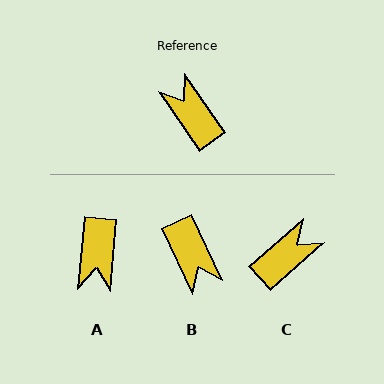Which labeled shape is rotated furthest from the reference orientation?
B, about 170 degrees away.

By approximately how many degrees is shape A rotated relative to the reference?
Approximately 140 degrees counter-clockwise.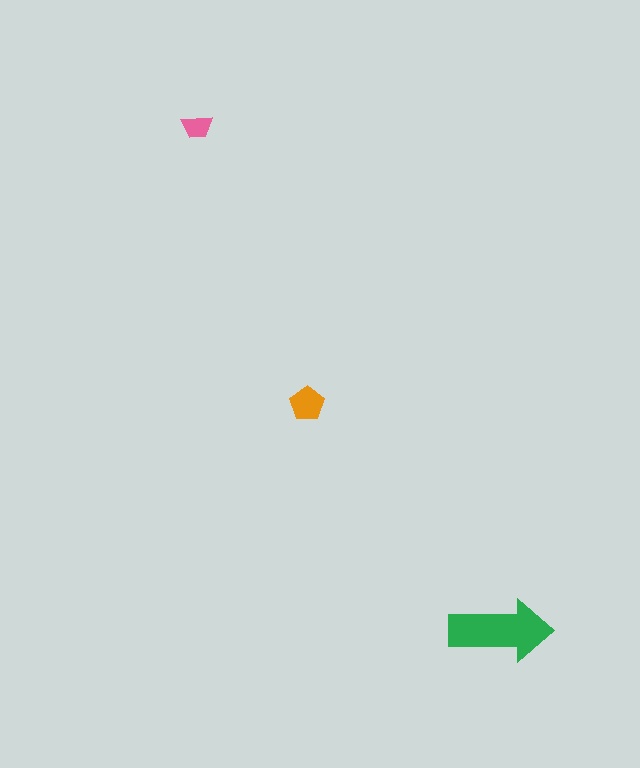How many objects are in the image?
There are 3 objects in the image.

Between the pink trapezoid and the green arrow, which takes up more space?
The green arrow.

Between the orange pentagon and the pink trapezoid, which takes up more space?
The orange pentagon.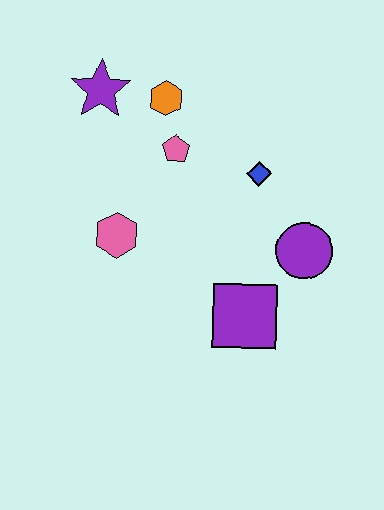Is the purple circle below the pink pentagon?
Yes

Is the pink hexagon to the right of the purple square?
No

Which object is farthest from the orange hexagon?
The purple square is farthest from the orange hexagon.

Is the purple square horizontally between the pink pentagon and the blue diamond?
Yes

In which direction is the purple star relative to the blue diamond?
The purple star is to the left of the blue diamond.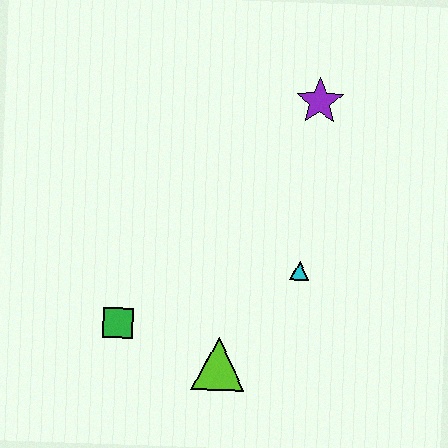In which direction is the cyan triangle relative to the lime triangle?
The cyan triangle is above the lime triangle.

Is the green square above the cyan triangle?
No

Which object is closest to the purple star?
The cyan triangle is closest to the purple star.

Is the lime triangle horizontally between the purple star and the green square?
Yes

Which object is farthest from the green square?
The purple star is farthest from the green square.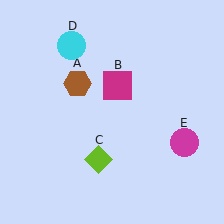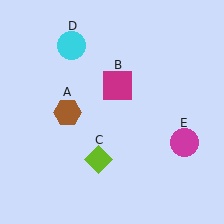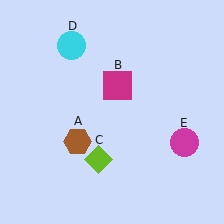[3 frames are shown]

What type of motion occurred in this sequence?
The brown hexagon (object A) rotated counterclockwise around the center of the scene.